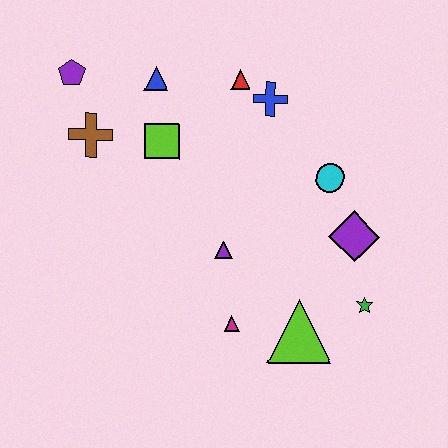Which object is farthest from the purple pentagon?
The green star is farthest from the purple pentagon.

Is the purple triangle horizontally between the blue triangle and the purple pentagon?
No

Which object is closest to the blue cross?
The red triangle is closest to the blue cross.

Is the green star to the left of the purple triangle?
No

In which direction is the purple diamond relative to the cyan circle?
The purple diamond is below the cyan circle.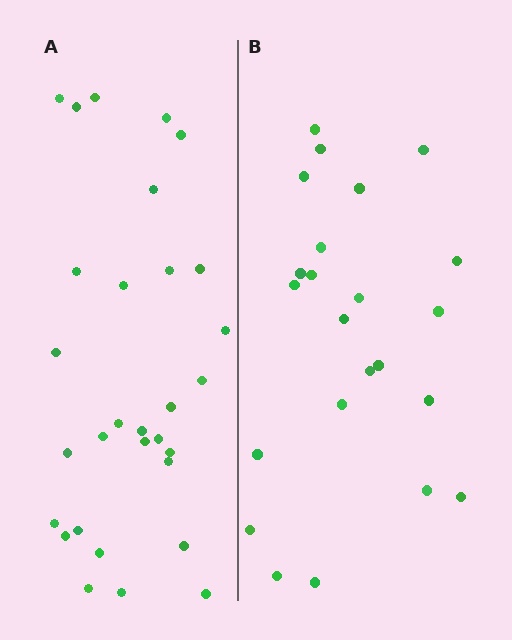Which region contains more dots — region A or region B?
Region A (the left region) has more dots.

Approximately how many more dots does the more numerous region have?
Region A has roughly 8 or so more dots than region B.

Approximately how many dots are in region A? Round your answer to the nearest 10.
About 30 dots.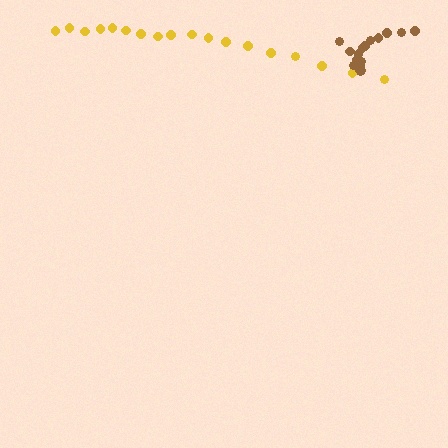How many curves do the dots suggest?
There are 2 distinct paths.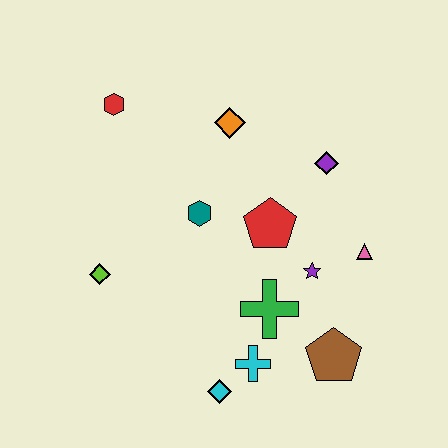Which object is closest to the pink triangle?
The purple star is closest to the pink triangle.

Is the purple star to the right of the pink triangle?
No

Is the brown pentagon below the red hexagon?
Yes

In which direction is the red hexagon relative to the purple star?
The red hexagon is to the left of the purple star.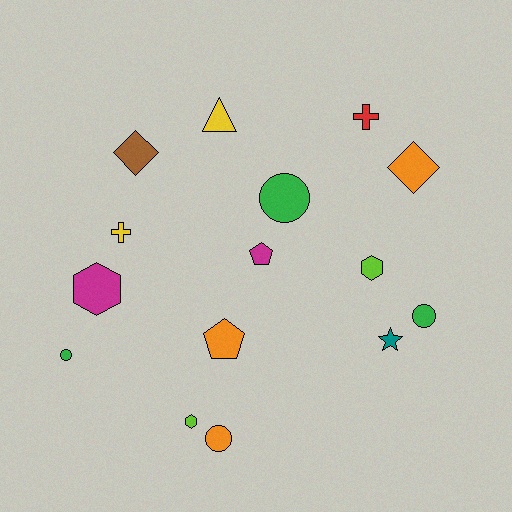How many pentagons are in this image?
There are 2 pentagons.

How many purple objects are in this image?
There are no purple objects.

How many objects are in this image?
There are 15 objects.